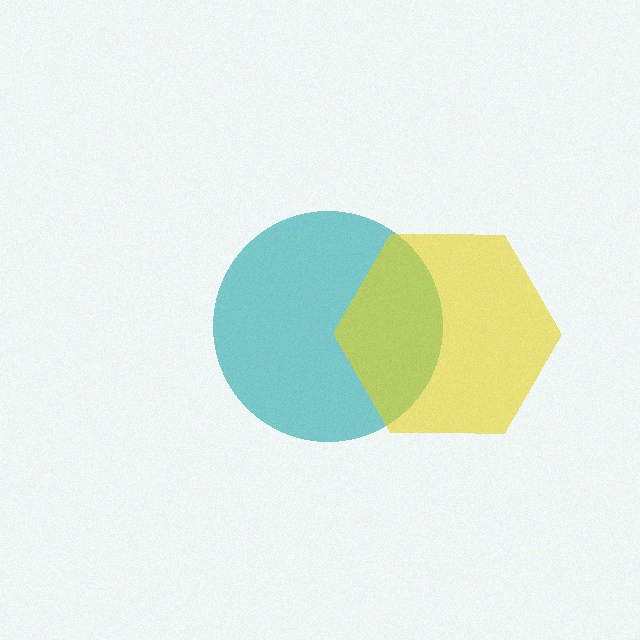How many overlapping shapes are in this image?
There are 2 overlapping shapes in the image.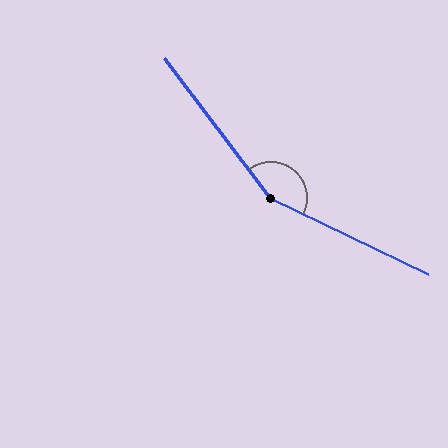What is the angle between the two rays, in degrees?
Approximately 153 degrees.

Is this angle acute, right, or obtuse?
It is obtuse.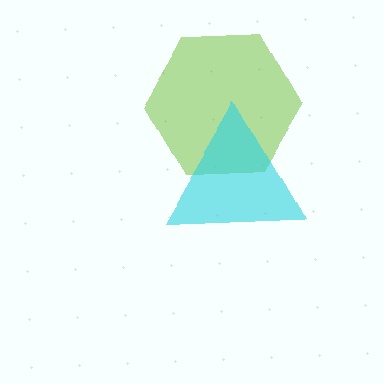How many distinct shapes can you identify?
There are 2 distinct shapes: a lime hexagon, a cyan triangle.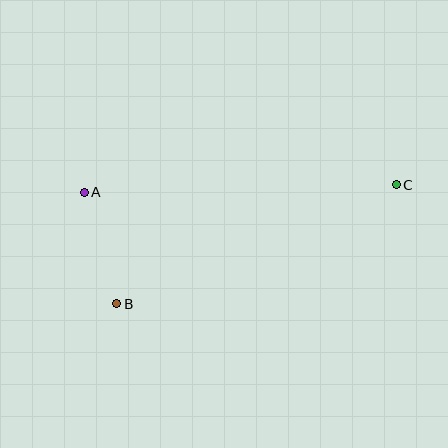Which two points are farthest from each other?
Points A and C are farthest from each other.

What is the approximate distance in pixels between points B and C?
The distance between B and C is approximately 304 pixels.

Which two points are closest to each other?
Points A and B are closest to each other.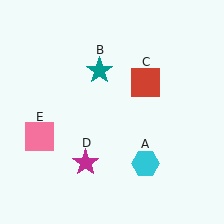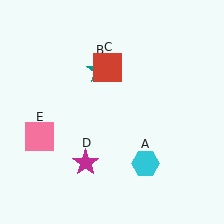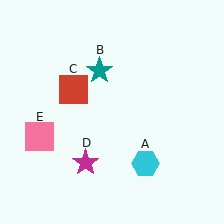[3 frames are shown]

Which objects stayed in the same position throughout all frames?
Cyan hexagon (object A) and teal star (object B) and magenta star (object D) and pink square (object E) remained stationary.